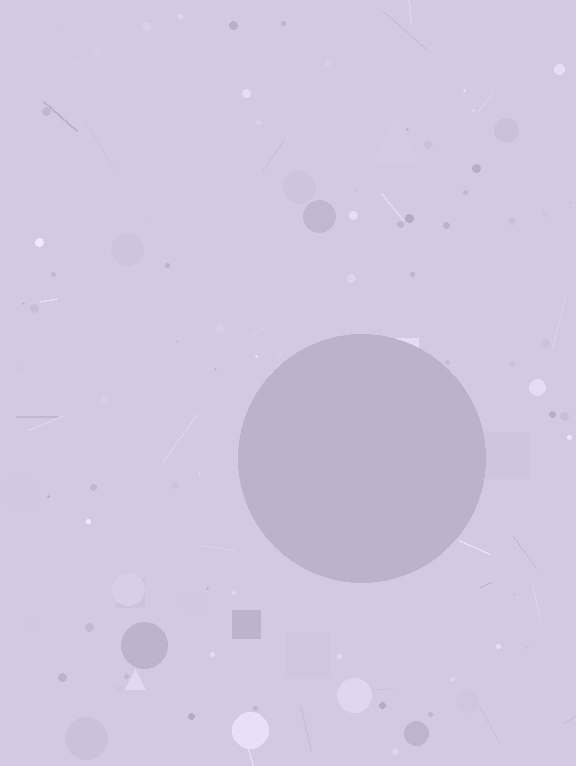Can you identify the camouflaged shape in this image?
The camouflaged shape is a circle.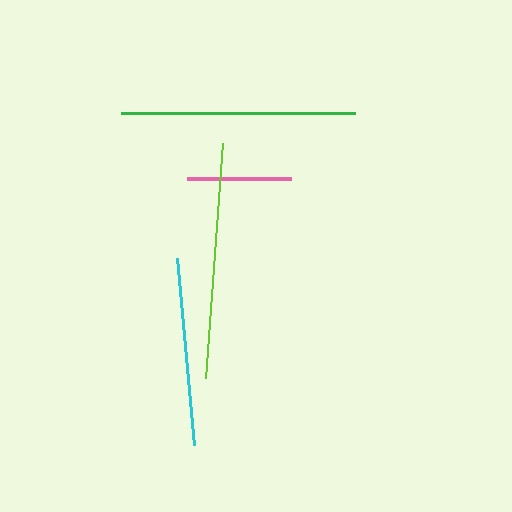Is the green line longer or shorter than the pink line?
The green line is longer than the pink line.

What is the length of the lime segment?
The lime segment is approximately 236 pixels long.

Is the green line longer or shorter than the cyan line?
The green line is longer than the cyan line.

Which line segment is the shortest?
The pink line is the shortest at approximately 104 pixels.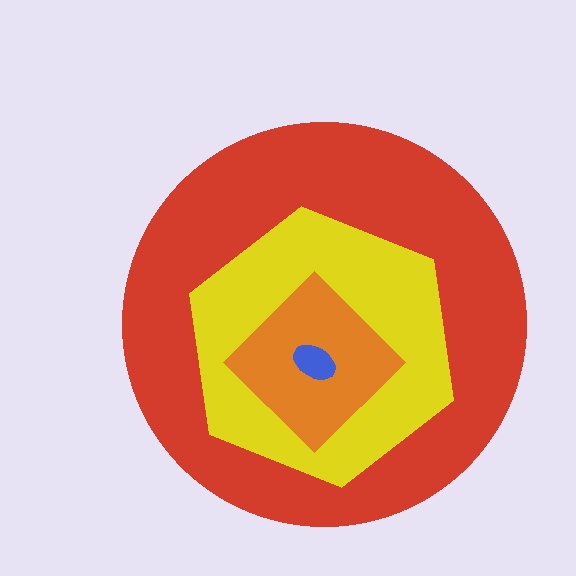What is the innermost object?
The blue ellipse.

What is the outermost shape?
The red circle.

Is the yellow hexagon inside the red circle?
Yes.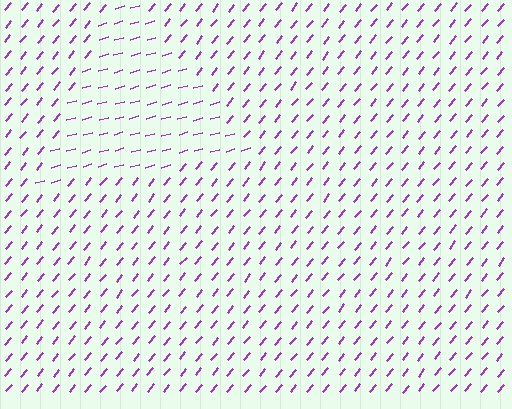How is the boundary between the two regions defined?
The boundary is defined purely by a change in line orientation (approximately 35 degrees difference). All lines are the same color and thickness.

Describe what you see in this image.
The image is filled with small purple line segments. A triangle region in the image has lines oriented differently from the surrounding lines, creating a visible texture boundary.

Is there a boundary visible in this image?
Yes, there is a texture boundary formed by a change in line orientation.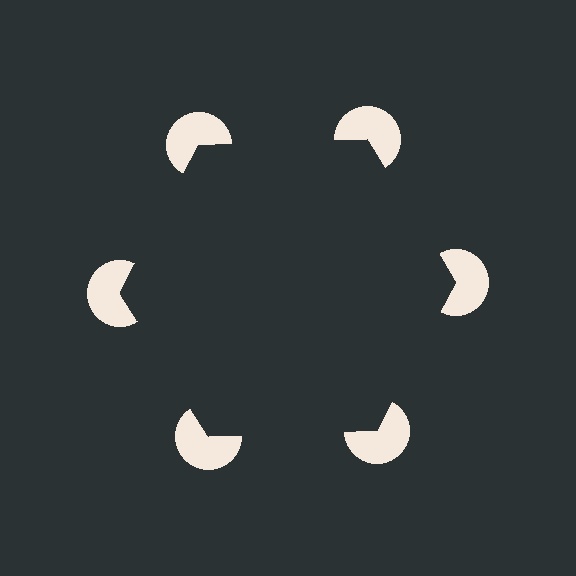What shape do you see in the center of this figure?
An illusory hexagon — its edges are inferred from the aligned wedge cuts in the pac-man discs, not physically drawn.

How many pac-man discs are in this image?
There are 6 — one at each vertex of the illusory hexagon.